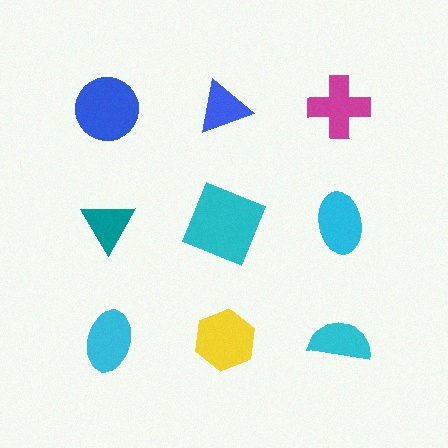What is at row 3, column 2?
A yellow hexagon.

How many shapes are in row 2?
3 shapes.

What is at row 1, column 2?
A blue triangle.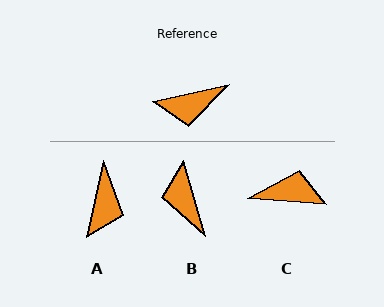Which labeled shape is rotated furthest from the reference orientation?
C, about 163 degrees away.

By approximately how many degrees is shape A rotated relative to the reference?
Approximately 65 degrees counter-clockwise.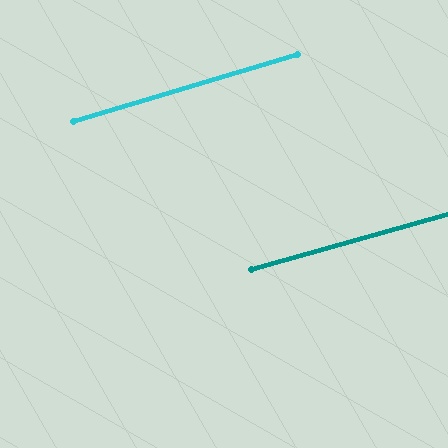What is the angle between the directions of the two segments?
Approximately 1 degree.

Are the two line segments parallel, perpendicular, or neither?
Parallel — their directions differ by only 0.9°.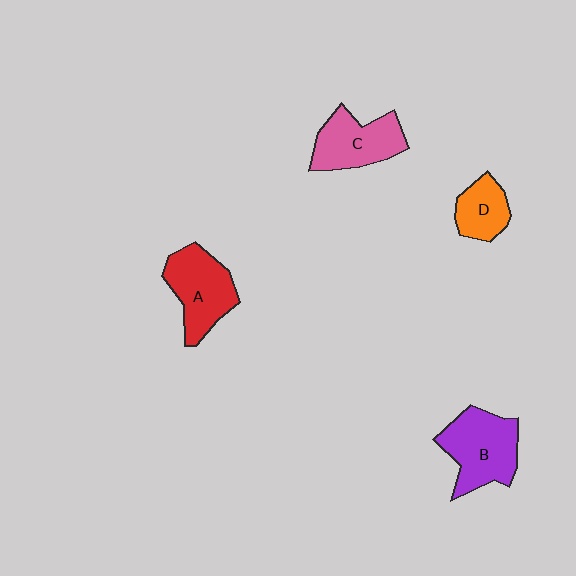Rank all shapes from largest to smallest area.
From largest to smallest: B (purple), A (red), C (pink), D (orange).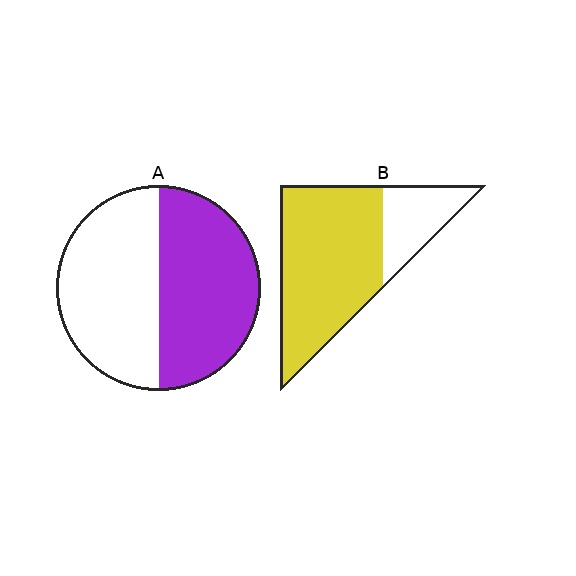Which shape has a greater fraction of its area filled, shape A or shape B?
Shape B.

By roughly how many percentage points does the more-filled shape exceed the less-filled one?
By roughly 25 percentage points (B over A).